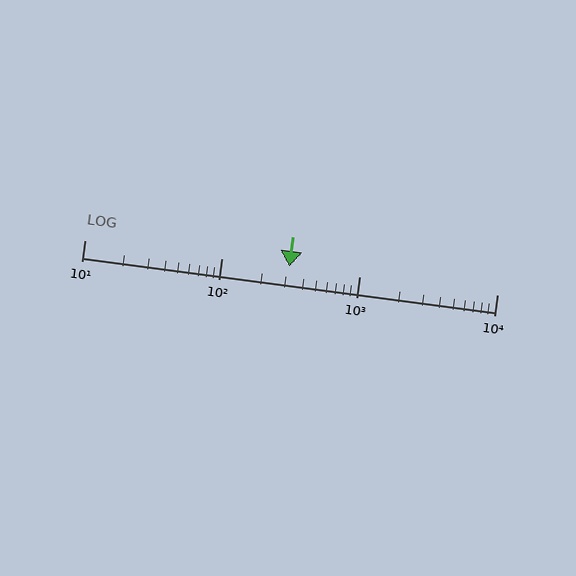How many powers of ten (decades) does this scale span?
The scale spans 3 decades, from 10 to 10000.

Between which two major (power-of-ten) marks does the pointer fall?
The pointer is between 100 and 1000.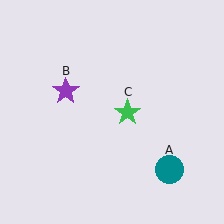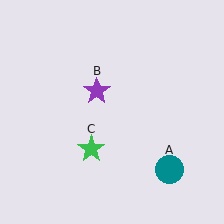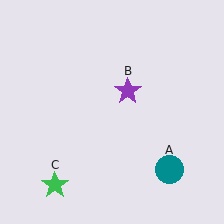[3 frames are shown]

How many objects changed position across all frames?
2 objects changed position: purple star (object B), green star (object C).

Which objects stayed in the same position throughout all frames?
Teal circle (object A) remained stationary.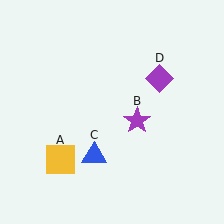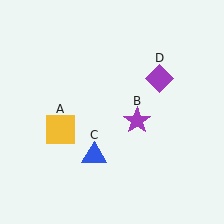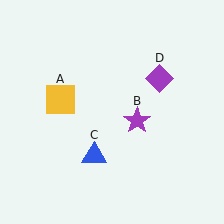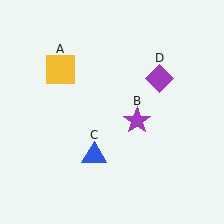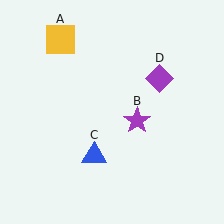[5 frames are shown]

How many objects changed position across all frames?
1 object changed position: yellow square (object A).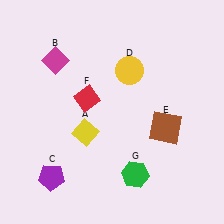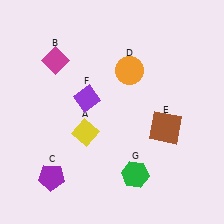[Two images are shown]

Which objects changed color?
D changed from yellow to orange. F changed from red to purple.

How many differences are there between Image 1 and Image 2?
There are 2 differences between the two images.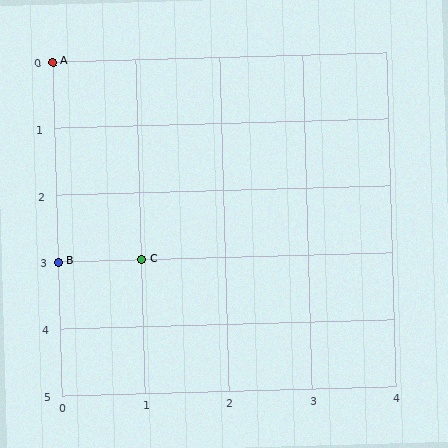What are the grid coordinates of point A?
Point A is at grid coordinates (0, 0).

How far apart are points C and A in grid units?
Points C and A are 1 column and 3 rows apart (about 3.2 grid units diagonally).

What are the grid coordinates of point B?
Point B is at grid coordinates (0, 3).